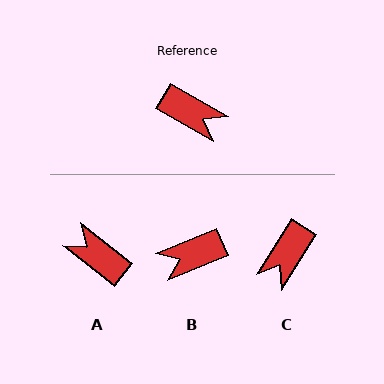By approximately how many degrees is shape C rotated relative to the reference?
Approximately 92 degrees clockwise.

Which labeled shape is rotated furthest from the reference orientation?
A, about 172 degrees away.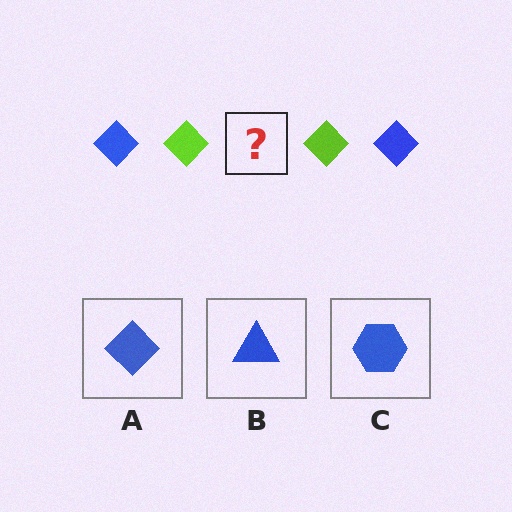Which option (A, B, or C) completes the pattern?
A.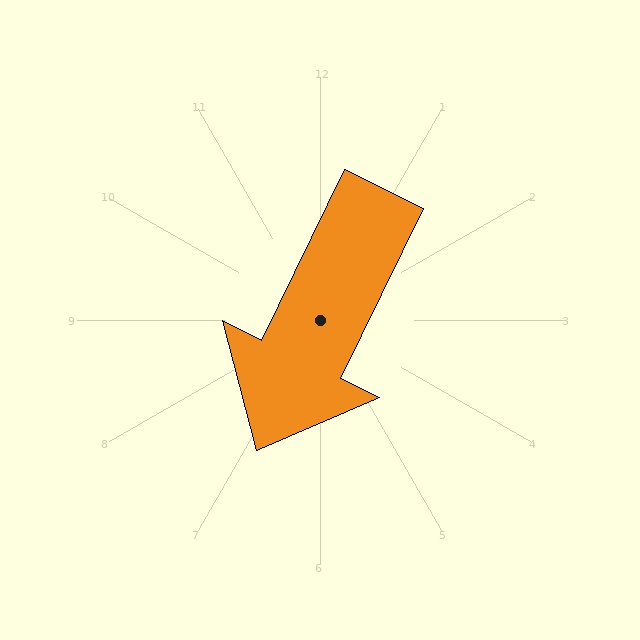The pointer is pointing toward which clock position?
Roughly 7 o'clock.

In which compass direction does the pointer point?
Southwest.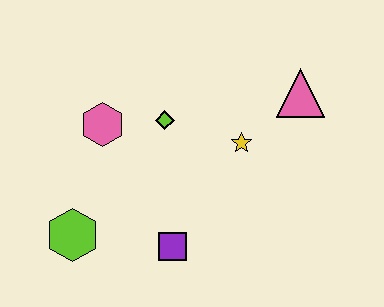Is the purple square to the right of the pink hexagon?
Yes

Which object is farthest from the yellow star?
The lime hexagon is farthest from the yellow star.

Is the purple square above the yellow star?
No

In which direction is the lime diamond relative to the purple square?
The lime diamond is above the purple square.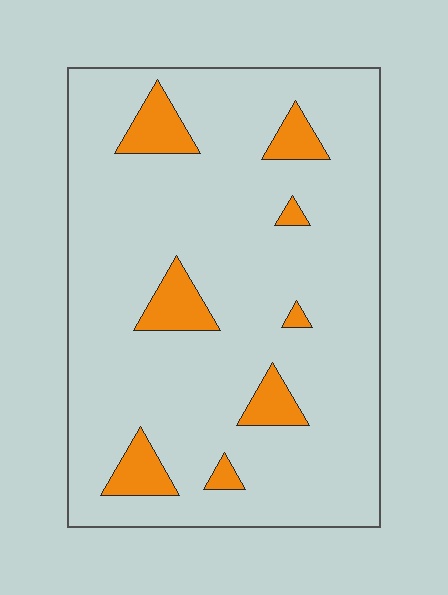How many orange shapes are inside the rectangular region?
8.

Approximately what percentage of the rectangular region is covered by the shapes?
Approximately 10%.